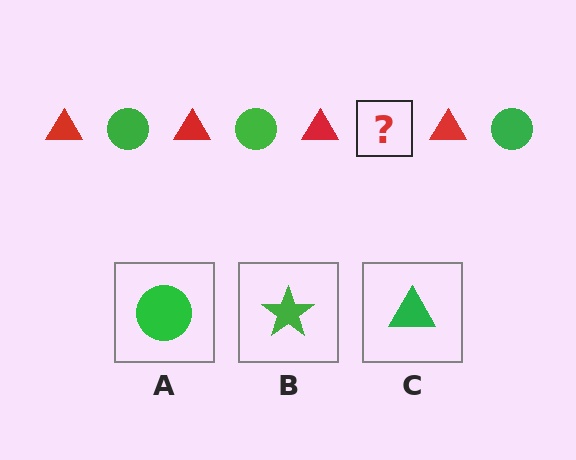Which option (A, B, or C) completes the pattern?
A.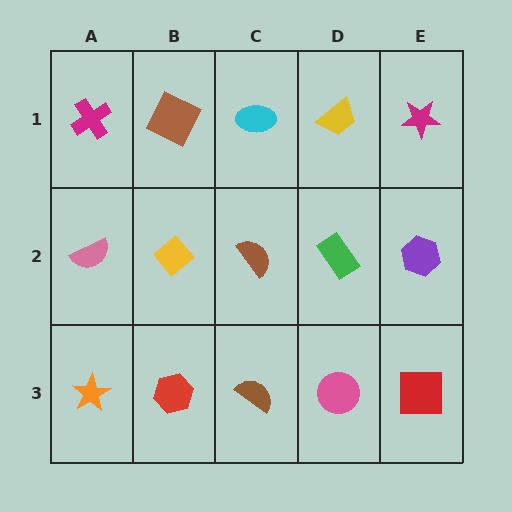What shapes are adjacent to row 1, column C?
A brown semicircle (row 2, column C), a brown square (row 1, column B), a yellow trapezoid (row 1, column D).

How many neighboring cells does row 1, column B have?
3.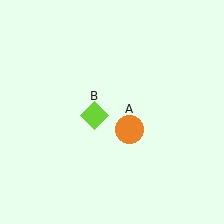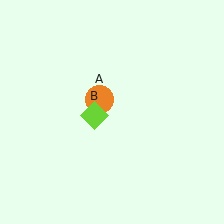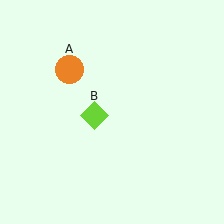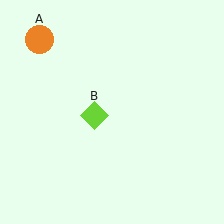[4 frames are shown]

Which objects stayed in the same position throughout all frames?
Lime diamond (object B) remained stationary.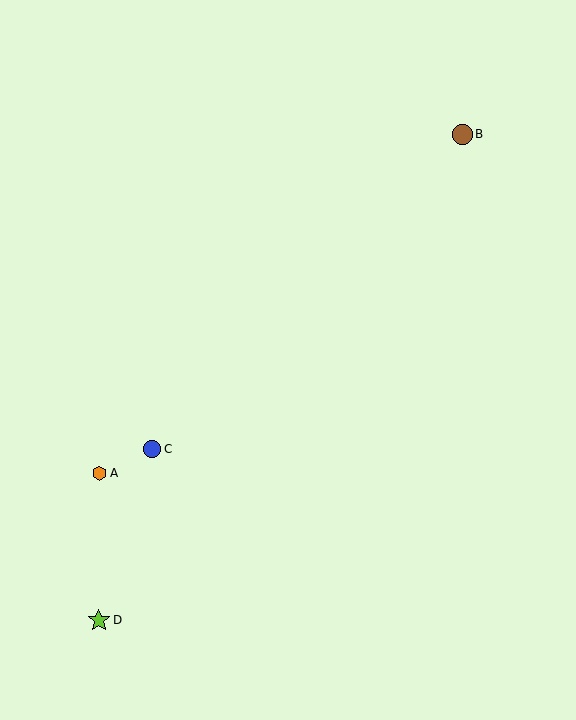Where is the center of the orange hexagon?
The center of the orange hexagon is at (100, 473).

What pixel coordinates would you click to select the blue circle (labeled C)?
Click at (152, 449) to select the blue circle C.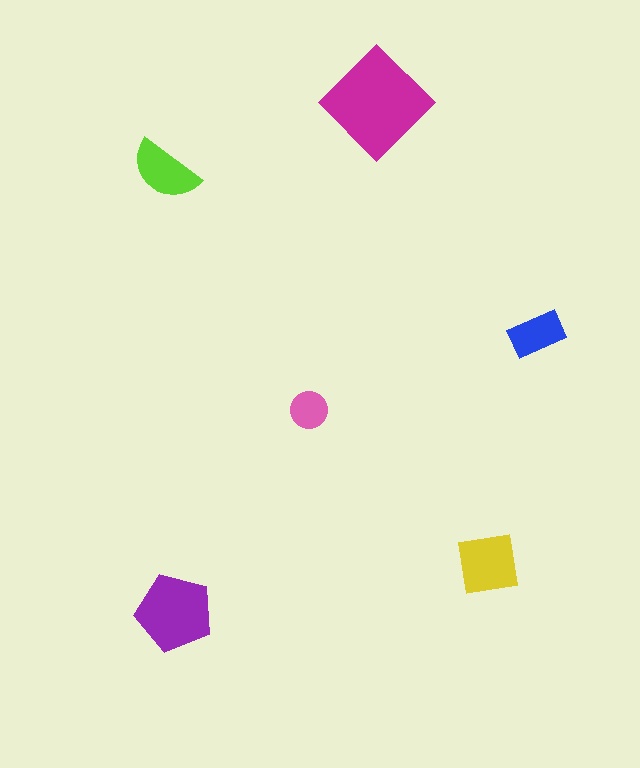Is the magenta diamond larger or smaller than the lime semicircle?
Larger.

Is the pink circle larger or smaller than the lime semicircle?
Smaller.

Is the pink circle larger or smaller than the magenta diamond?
Smaller.